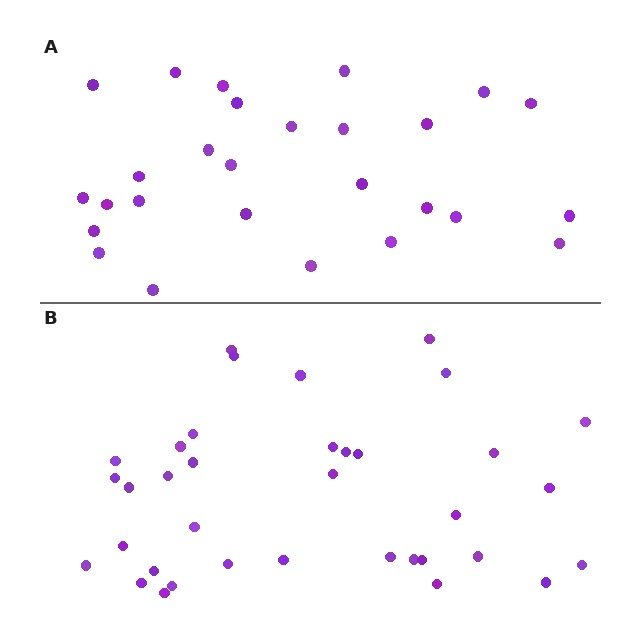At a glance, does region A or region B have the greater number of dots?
Region B (the bottom region) has more dots.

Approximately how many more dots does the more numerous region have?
Region B has roughly 8 or so more dots than region A.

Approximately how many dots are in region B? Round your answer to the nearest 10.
About 40 dots. (The exact count is 36, which rounds to 40.)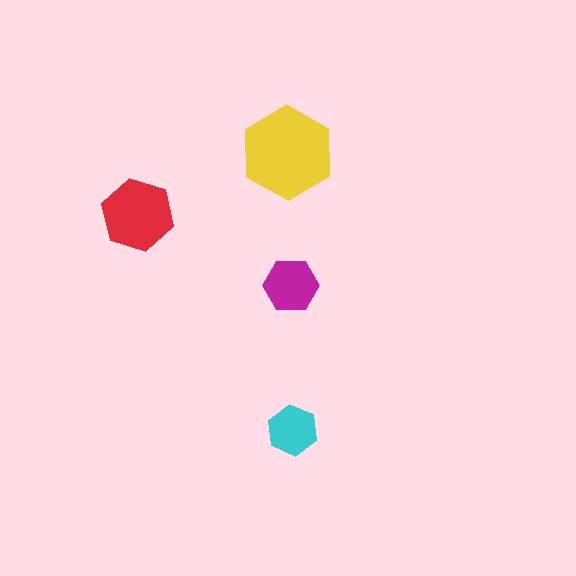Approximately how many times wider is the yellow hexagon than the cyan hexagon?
About 2 times wider.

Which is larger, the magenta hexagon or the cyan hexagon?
The magenta one.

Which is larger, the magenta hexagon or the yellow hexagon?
The yellow one.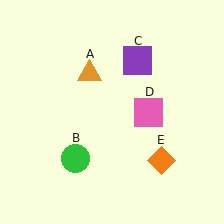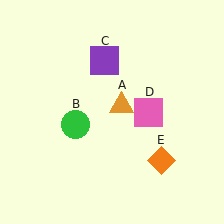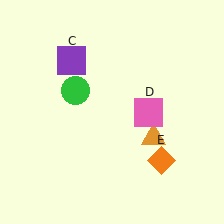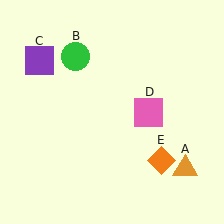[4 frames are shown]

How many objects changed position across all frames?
3 objects changed position: orange triangle (object A), green circle (object B), purple square (object C).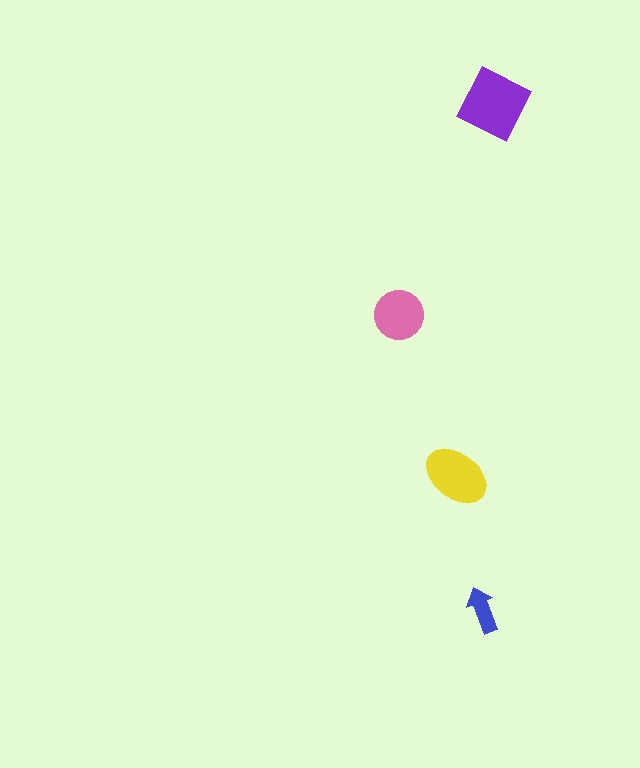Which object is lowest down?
The blue arrow is bottommost.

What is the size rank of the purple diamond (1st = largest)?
1st.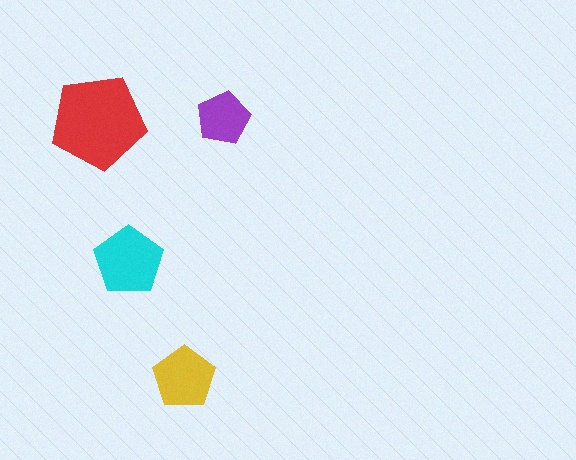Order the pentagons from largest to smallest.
the red one, the cyan one, the yellow one, the purple one.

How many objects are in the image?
There are 4 objects in the image.